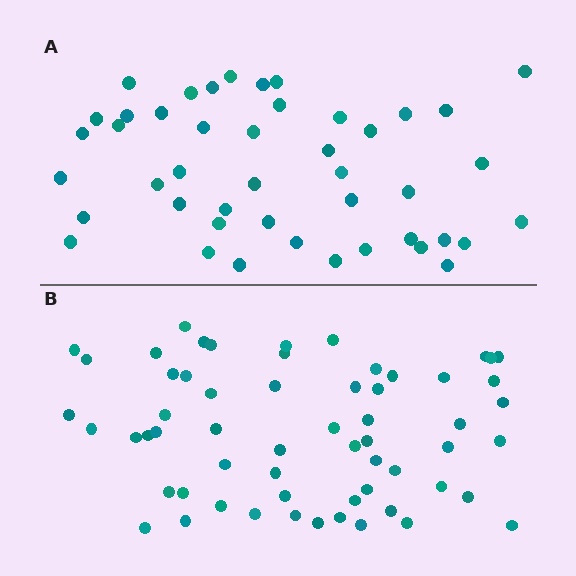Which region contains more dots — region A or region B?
Region B (the bottom region) has more dots.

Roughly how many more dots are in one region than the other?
Region B has approximately 15 more dots than region A.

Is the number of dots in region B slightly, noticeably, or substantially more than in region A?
Region B has noticeably more, but not dramatically so. The ratio is roughly 1.3 to 1.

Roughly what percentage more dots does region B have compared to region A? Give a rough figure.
About 35% more.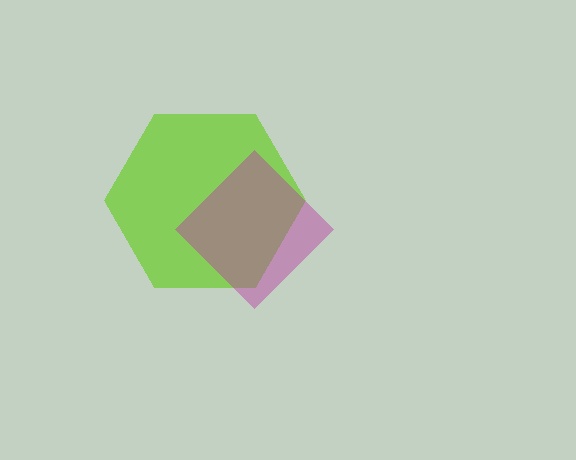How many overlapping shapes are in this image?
There are 2 overlapping shapes in the image.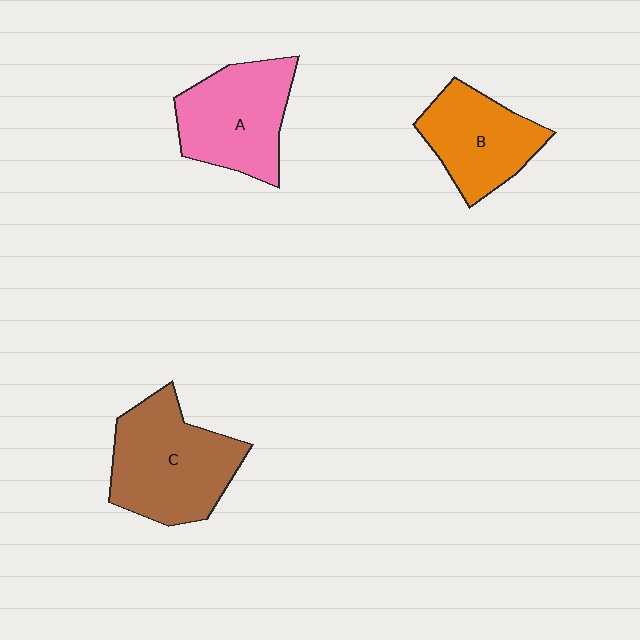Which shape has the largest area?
Shape C (brown).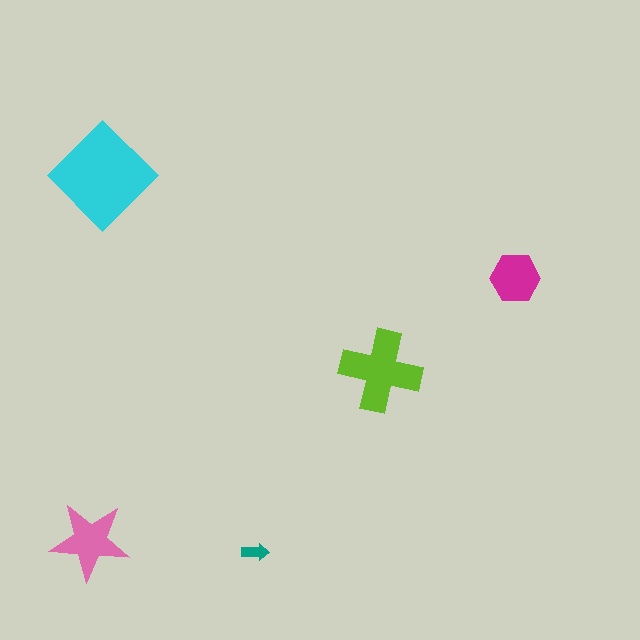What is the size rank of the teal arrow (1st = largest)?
5th.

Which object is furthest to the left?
The pink star is leftmost.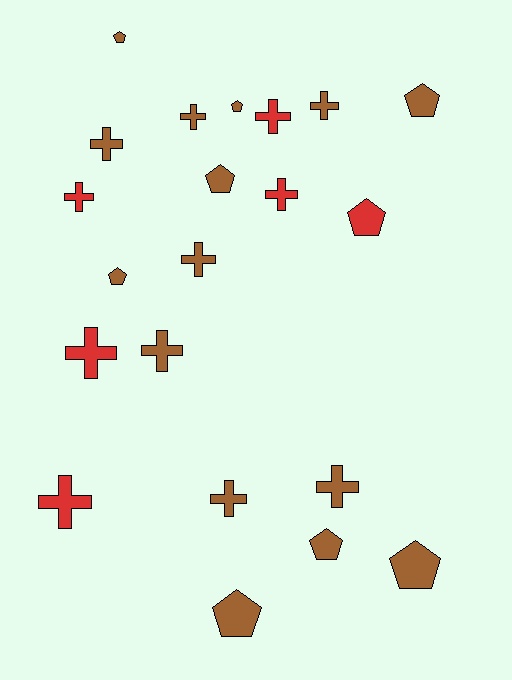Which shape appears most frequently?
Cross, with 12 objects.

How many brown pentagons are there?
There are 8 brown pentagons.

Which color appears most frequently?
Brown, with 15 objects.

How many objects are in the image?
There are 21 objects.